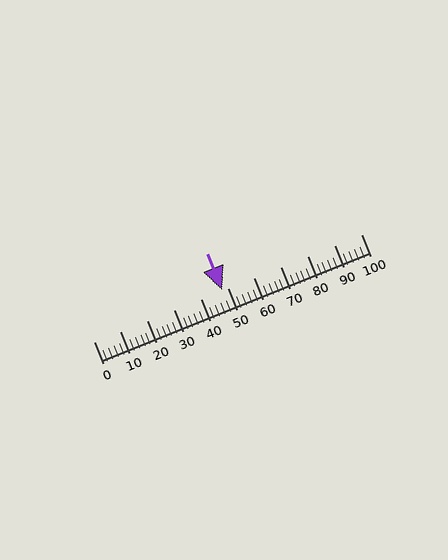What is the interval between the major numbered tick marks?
The major tick marks are spaced 10 units apart.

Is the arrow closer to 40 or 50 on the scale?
The arrow is closer to 50.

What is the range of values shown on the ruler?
The ruler shows values from 0 to 100.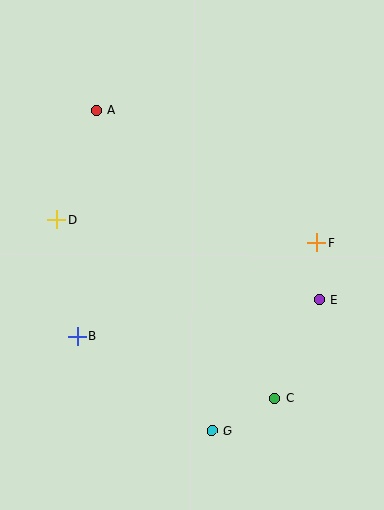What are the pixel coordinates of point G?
Point G is at (212, 431).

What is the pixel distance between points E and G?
The distance between E and G is 170 pixels.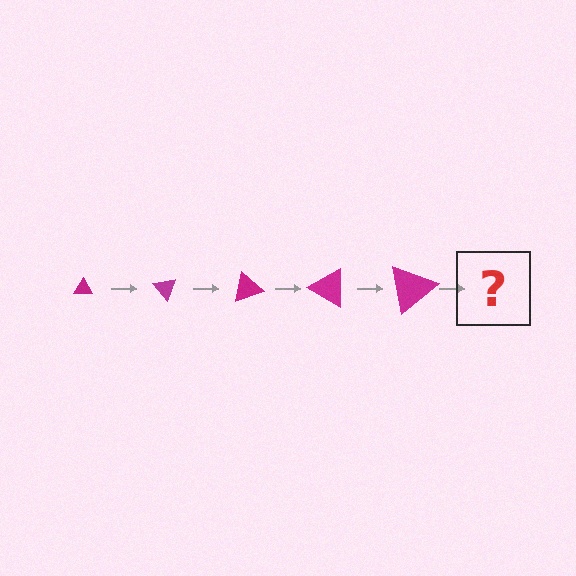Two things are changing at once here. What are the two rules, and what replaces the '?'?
The two rules are that the triangle grows larger each step and it rotates 50 degrees each step. The '?' should be a triangle, larger than the previous one and rotated 250 degrees from the start.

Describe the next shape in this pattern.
It should be a triangle, larger than the previous one and rotated 250 degrees from the start.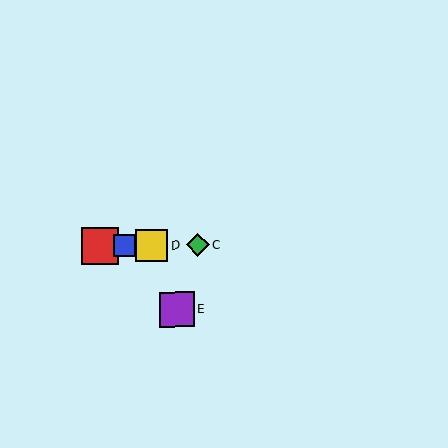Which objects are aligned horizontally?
Objects A, B, C, D are aligned horizontally.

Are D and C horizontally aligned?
Yes, both are at y≈245.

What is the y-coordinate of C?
Object C is at y≈245.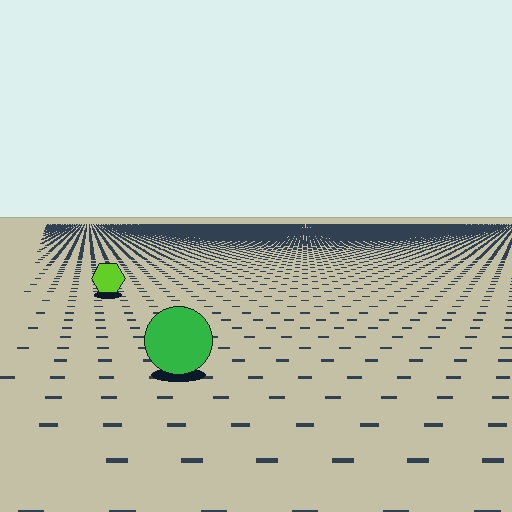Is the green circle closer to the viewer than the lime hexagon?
Yes. The green circle is closer — you can tell from the texture gradient: the ground texture is coarser near it.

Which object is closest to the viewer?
The green circle is closest. The texture marks near it are larger and more spread out.